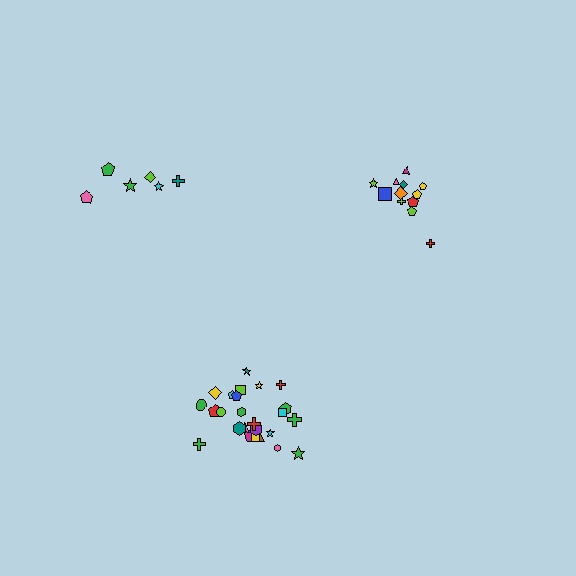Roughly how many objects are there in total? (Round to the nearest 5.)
Roughly 45 objects in total.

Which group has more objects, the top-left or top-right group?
The top-right group.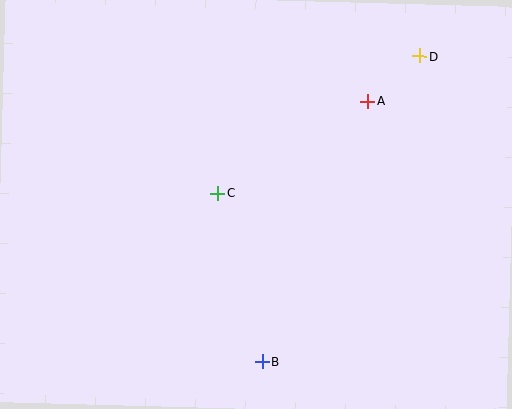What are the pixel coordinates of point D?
Point D is at (420, 56).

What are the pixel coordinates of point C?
Point C is at (218, 193).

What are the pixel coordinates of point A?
Point A is at (368, 101).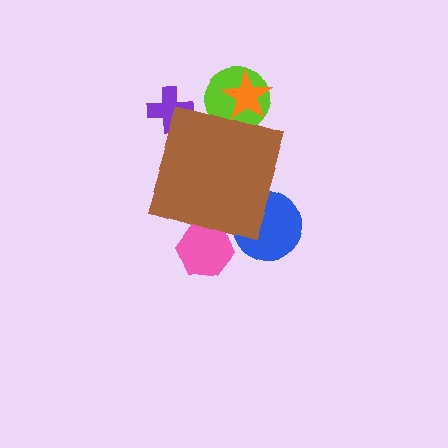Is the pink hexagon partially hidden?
Yes, the pink hexagon is partially hidden behind the brown diamond.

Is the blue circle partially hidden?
Yes, the blue circle is partially hidden behind the brown diamond.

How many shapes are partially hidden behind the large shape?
5 shapes are partially hidden.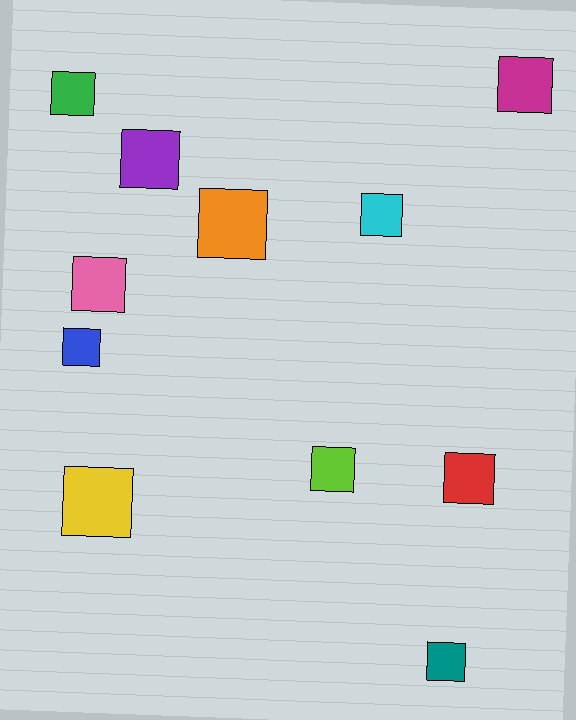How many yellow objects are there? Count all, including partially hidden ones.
There is 1 yellow object.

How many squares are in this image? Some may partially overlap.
There are 11 squares.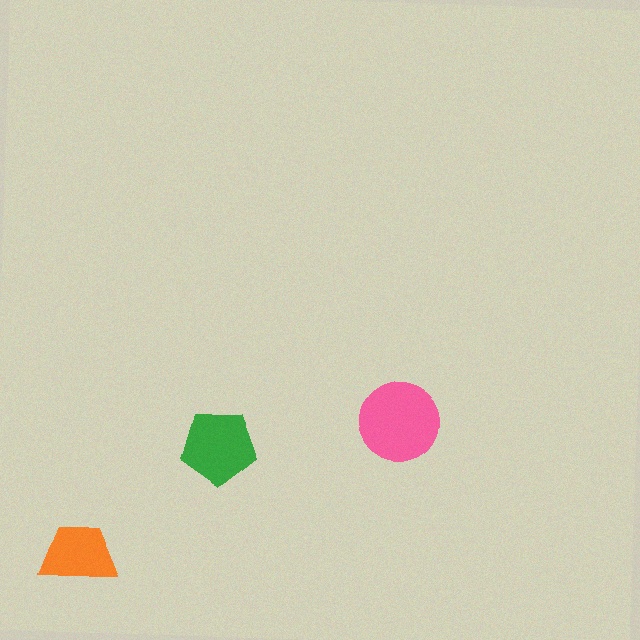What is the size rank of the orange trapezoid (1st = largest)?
3rd.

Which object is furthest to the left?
The orange trapezoid is leftmost.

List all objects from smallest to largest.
The orange trapezoid, the green pentagon, the pink circle.